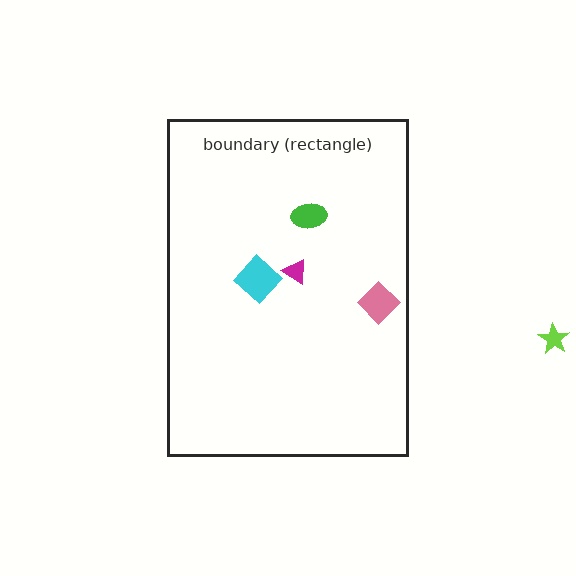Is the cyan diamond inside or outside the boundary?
Inside.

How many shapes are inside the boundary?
4 inside, 1 outside.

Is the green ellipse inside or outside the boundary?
Inside.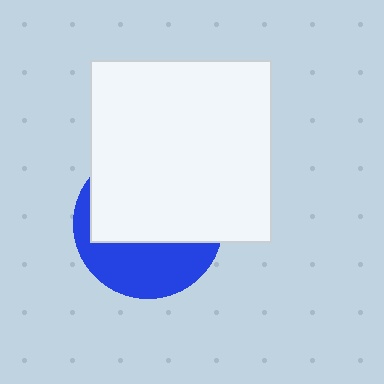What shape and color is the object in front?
The object in front is a white square.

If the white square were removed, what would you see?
You would see the complete blue circle.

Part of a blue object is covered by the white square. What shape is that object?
It is a circle.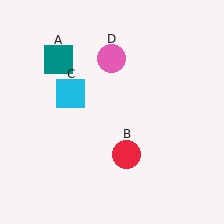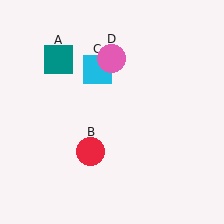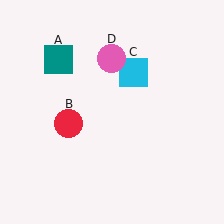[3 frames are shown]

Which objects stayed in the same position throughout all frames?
Teal square (object A) and pink circle (object D) remained stationary.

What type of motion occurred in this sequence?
The red circle (object B), cyan square (object C) rotated clockwise around the center of the scene.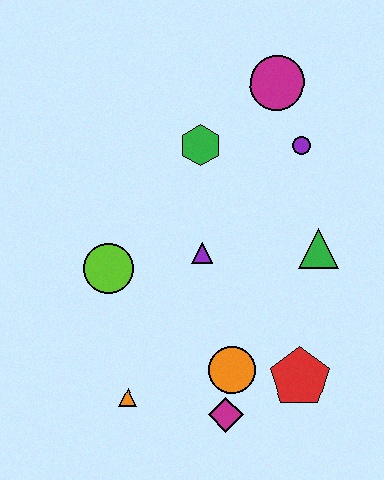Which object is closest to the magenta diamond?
The orange circle is closest to the magenta diamond.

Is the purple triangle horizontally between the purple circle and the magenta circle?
No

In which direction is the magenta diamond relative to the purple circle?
The magenta diamond is below the purple circle.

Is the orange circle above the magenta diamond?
Yes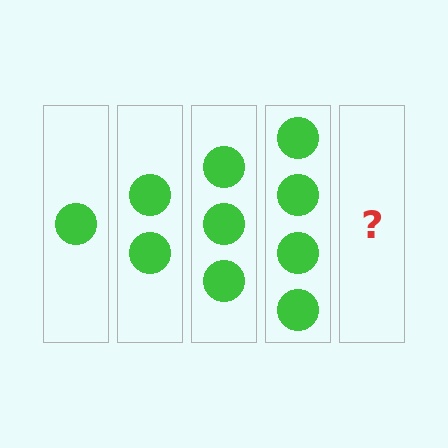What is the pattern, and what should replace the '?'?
The pattern is that each step adds one more circle. The '?' should be 5 circles.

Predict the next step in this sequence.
The next step is 5 circles.